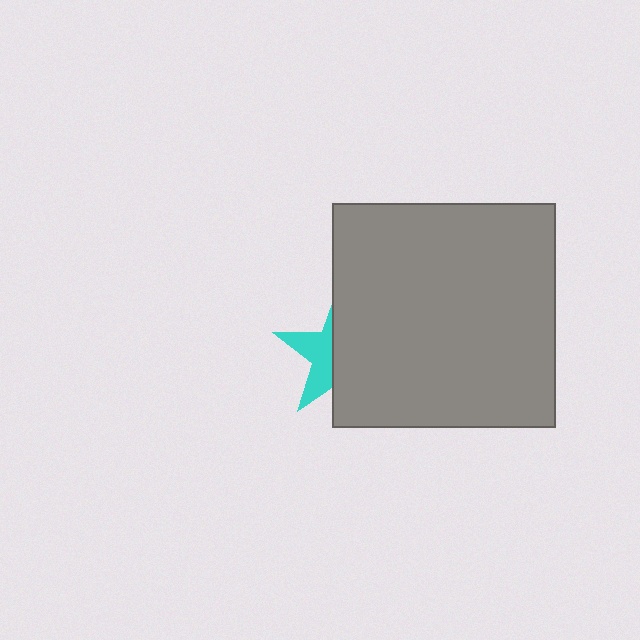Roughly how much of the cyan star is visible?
A small part of it is visible (roughly 38%).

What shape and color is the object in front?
The object in front is a gray square.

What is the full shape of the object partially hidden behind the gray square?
The partially hidden object is a cyan star.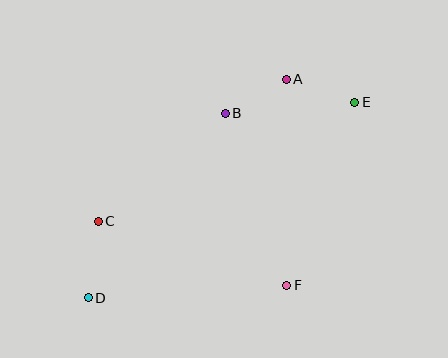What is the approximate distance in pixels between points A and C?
The distance between A and C is approximately 235 pixels.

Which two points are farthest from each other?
Points D and E are farthest from each other.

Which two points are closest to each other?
Points A and B are closest to each other.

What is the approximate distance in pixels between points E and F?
The distance between E and F is approximately 195 pixels.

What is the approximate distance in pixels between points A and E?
The distance between A and E is approximately 72 pixels.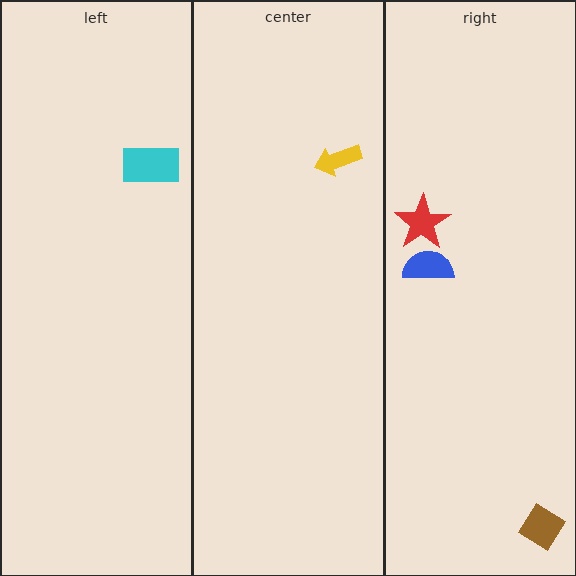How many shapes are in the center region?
1.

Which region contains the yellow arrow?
The center region.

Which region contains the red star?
The right region.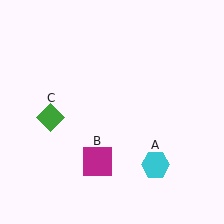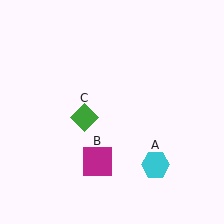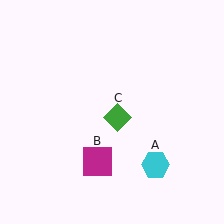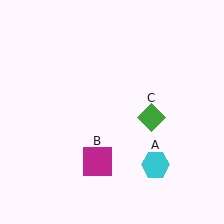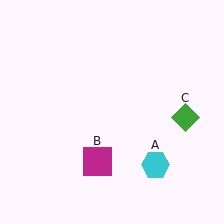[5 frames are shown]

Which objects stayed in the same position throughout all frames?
Cyan hexagon (object A) and magenta square (object B) remained stationary.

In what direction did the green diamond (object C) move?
The green diamond (object C) moved right.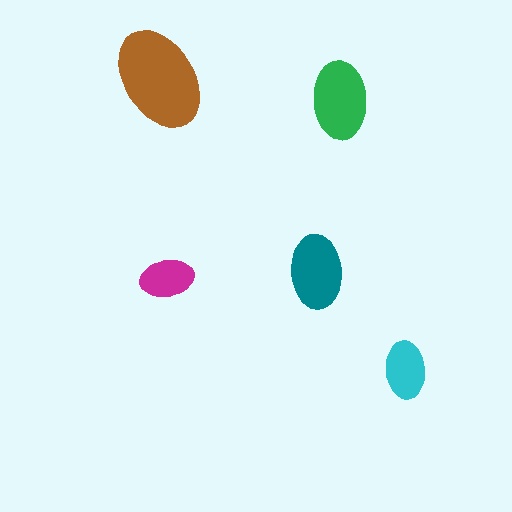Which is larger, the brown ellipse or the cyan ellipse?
The brown one.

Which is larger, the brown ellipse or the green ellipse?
The brown one.